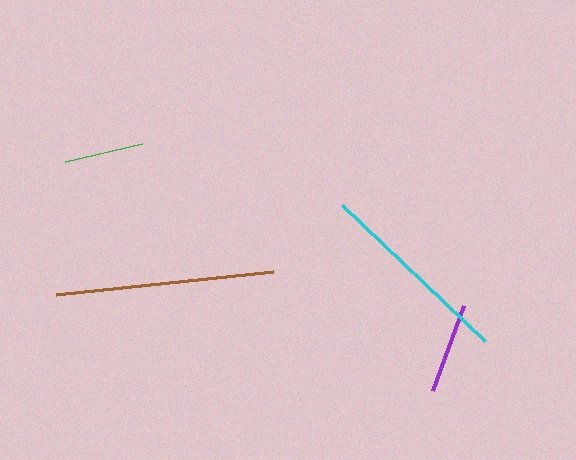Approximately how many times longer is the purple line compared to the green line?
The purple line is approximately 1.2 times the length of the green line.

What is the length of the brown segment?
The brown segment is approximately 218 pixels long.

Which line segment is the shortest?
The green line is the shortest at approximately 79 pixels.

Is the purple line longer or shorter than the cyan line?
The cyan line is longer than the purple line.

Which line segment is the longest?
The brown line is the longest at approximately 218 pixels.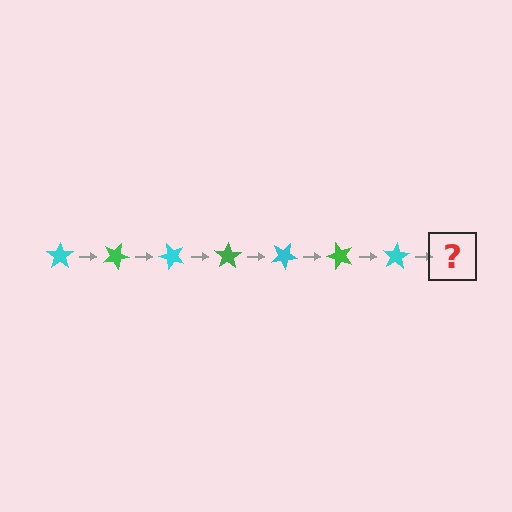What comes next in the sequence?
The next element should be a green star, rotated 175 degrees from the start.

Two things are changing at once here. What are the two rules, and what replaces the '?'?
The two rules are that it rotates 25 degrees each step and the color cycles through cyan and green. The '?' should be a green star, rotated 175 degrees from the start.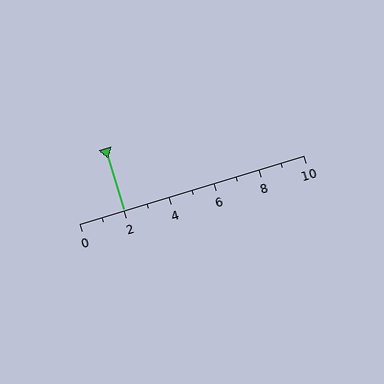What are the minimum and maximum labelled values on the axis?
The axis runs from 0 to 10.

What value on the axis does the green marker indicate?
The marker indicates approximately 2.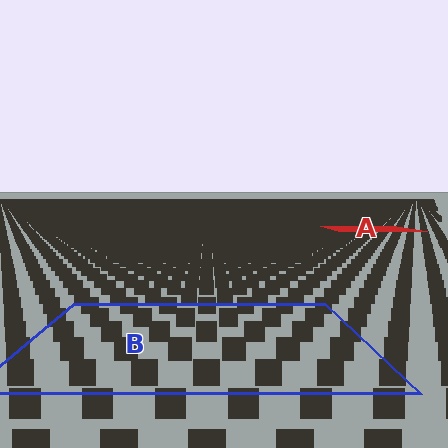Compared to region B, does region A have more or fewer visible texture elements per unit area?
Region A has more texture elements per unit area — they are packed more densely because it is farther away.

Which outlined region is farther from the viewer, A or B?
Region A is farther from the viewer — the texture elements inside it appear smaller and more densely packed.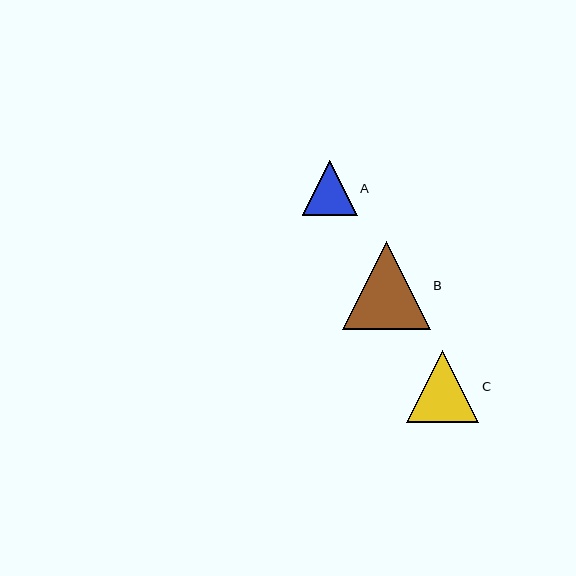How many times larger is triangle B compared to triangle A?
Triangle B is approximately 1.6 times the size of triangle A.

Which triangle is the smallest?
Triangle A is the smallest with a size of approximately 55 pixels.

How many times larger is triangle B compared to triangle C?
Triangle B is approximately 1.2 times the size of triangle C.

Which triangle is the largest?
Triangle B is the largest with a size of approximately 88 pixels.